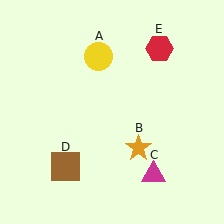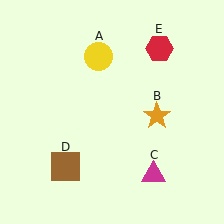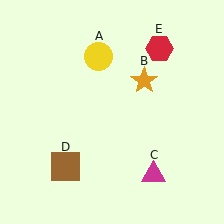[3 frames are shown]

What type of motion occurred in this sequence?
The orange star (object B) rotated counterclockwise around the center of the scene.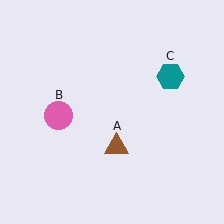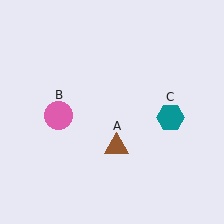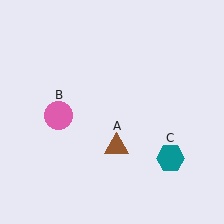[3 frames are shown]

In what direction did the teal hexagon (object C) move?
The teal hexagon (object C) moved down.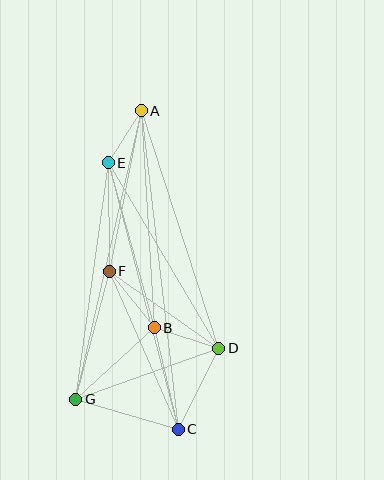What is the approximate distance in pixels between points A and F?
The distance between A and F is approximately 164 pixels.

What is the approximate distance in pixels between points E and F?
The distance between E and F is approximately 109 pixels.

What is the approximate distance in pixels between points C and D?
The distance between C and D is approximately 90 pixels.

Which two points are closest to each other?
Points A and E are closest to each other.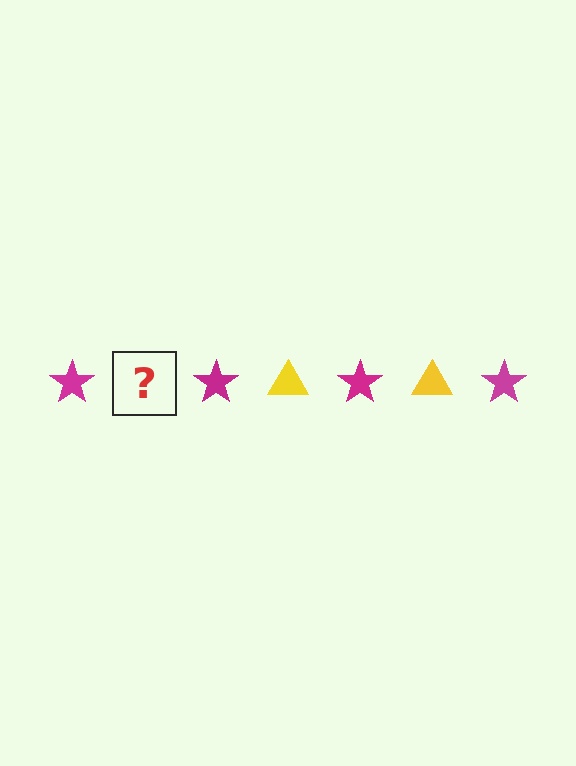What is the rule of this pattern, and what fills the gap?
The rule is that the pattern alternates between magenta star and yellow triangle. The gap should be filled with a yellow triangle.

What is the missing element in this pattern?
The missing element is a yellow triangle.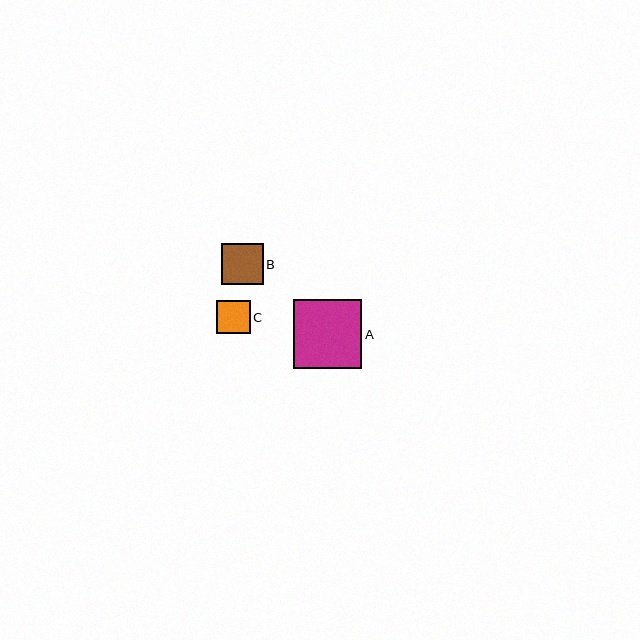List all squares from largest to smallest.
From largest to smallest: A, B, C.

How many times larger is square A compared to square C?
Square A is approximately 2.1 times the size of square C.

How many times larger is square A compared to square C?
Square A is approximately 2.1 times the size of square C.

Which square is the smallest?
Square C is the smallest with a size of approximately 33 pixels.